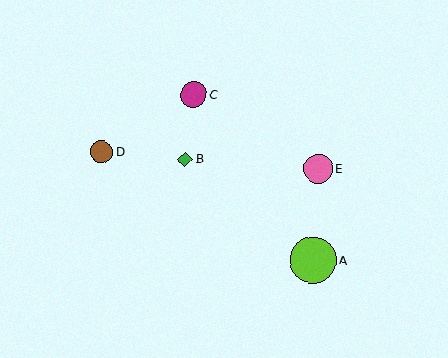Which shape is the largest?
The lime circle (labeled A) is the largest.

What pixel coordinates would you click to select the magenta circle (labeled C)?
Click at (193, 94) to select the magenta circle C.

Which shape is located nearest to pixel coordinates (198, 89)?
The magenta circle (labeled C) at (193, 94) is nearest to that location.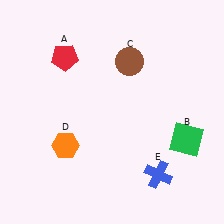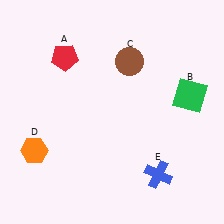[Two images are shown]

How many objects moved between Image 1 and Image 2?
2 objects moved between the two images.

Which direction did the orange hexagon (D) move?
The orange hexagon (D) moved left.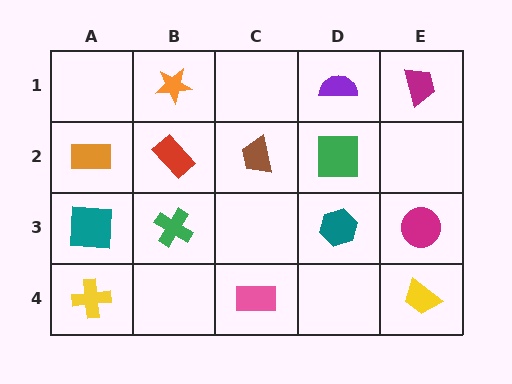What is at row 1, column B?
An orange star.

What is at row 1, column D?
A purple semicircle.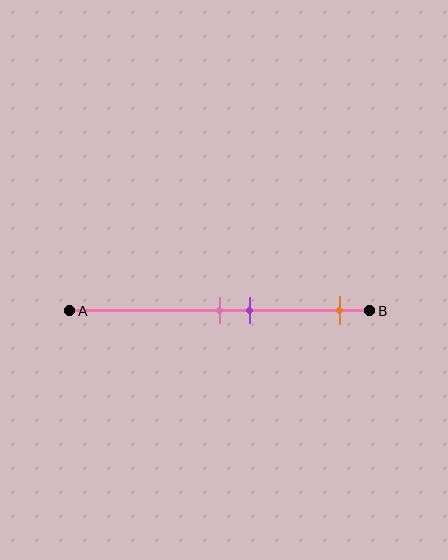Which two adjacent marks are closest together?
The pink and purple marks are the closest adjacent pair.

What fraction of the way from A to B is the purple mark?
The purple mark is approximately 60% (0.6) of the way from A to B.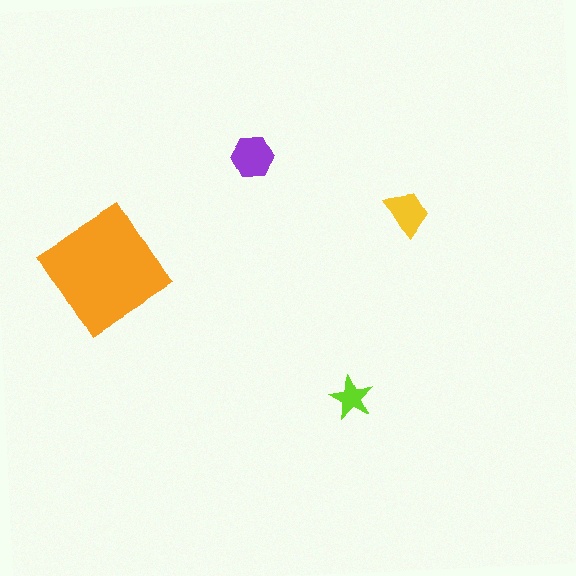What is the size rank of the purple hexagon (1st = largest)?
2nd.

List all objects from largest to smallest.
The orange diamond, the purple hexagon, the yellow trapezoid, the lime star.